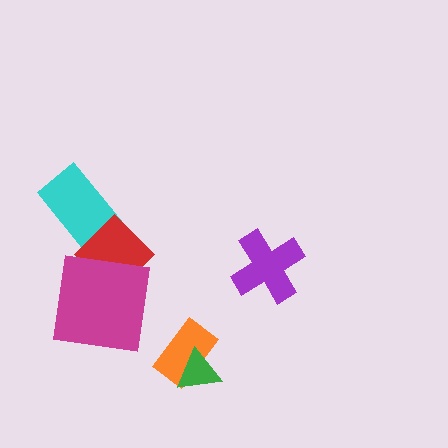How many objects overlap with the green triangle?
1 object overlaps with the green triangle.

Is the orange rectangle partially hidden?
Yes, it is partially covered by another shape.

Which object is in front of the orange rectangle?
The green triangle is in front of the orange rectangle.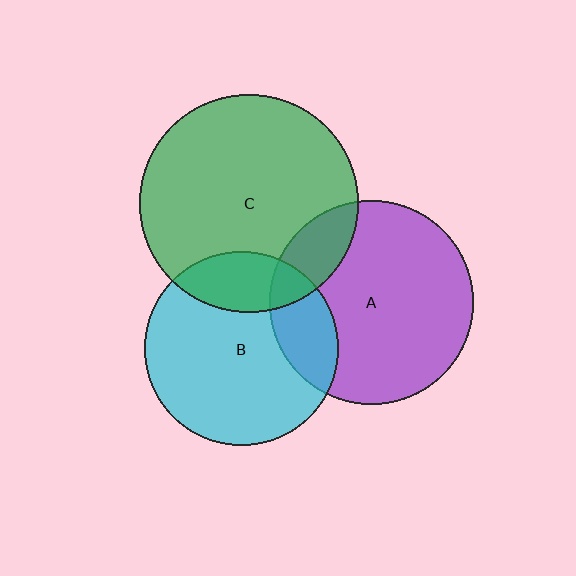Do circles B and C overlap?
Yes.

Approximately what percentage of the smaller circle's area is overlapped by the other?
Approximately 20%.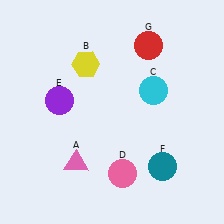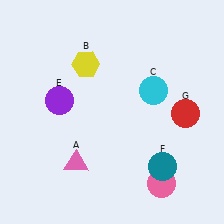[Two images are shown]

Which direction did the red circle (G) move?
The red circle (G) moved down.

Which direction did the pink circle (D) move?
The pink circle (D) moved right.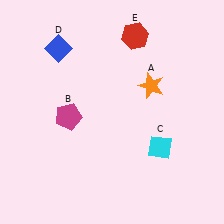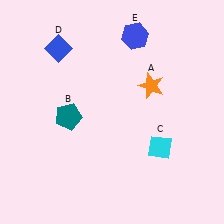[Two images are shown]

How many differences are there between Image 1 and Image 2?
There are 2 differences between the two images.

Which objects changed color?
B changed from magenta to teal. E changed from red to blue.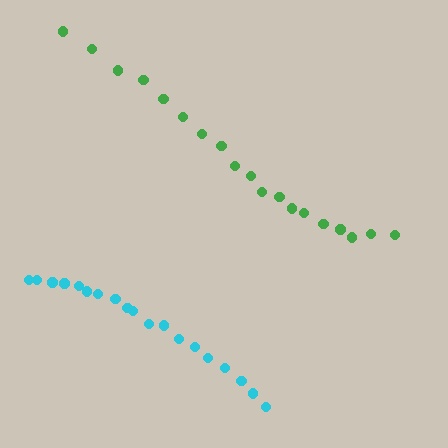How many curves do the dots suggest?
There are 2 distinct paths.